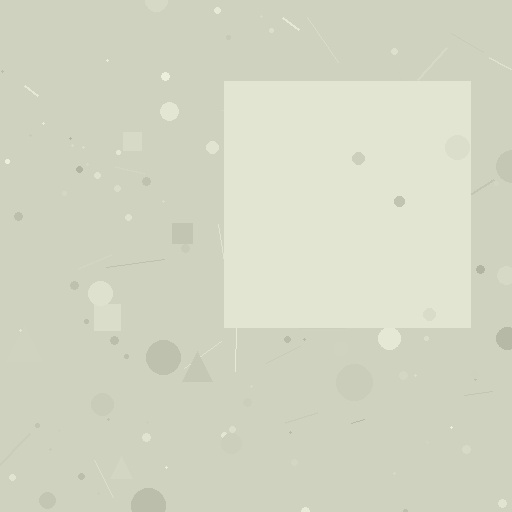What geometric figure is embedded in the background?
A square is embedded in the background.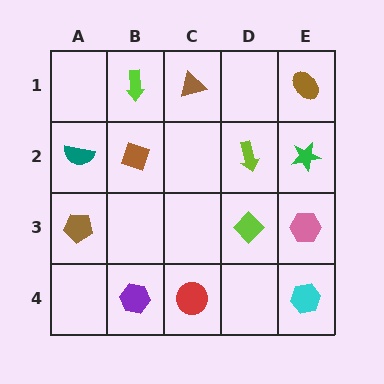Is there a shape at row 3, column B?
No, that cell is empty.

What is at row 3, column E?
A pink hexagon.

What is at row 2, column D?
A lime arrow.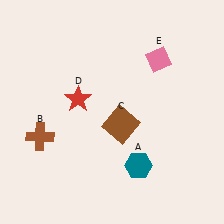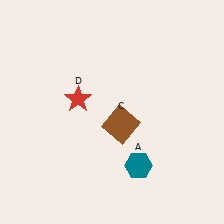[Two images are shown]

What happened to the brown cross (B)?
The brown cross (B) was removed in Image 2. It was in the bottom-left area of Image 1.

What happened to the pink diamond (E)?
The pink diamond (E) was removed in Image 2. It was in the top-right area of Image 1.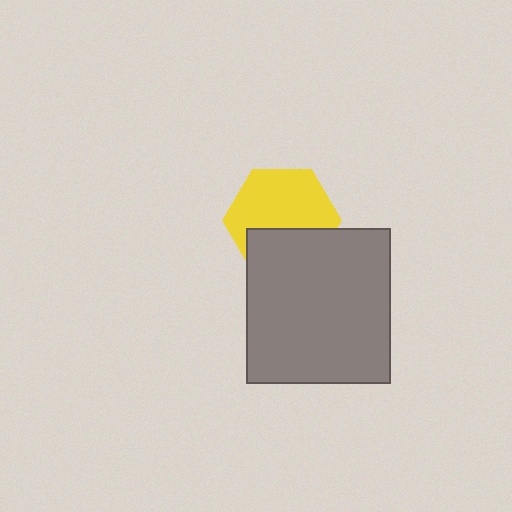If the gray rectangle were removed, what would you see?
You would see the complete yellow hexagon.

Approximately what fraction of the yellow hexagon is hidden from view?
Roughly 38% of the yellow hexagon is hidden behind the gray rectangle.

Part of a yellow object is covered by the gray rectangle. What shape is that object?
It is a hexagon.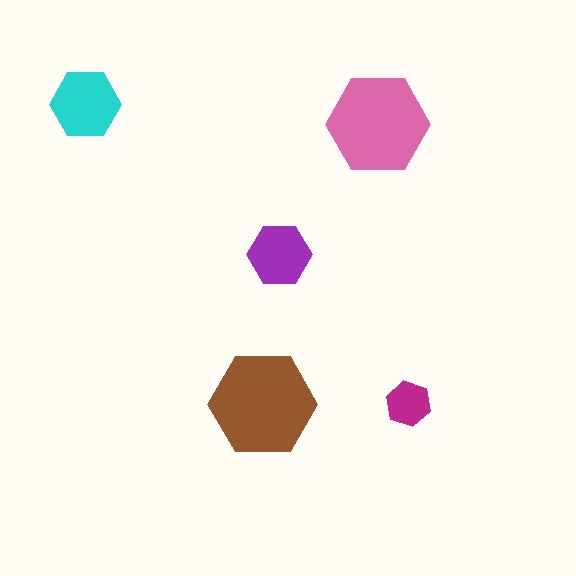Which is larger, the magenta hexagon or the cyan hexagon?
The cyan one.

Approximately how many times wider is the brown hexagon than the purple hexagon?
About 1.5 times wider.